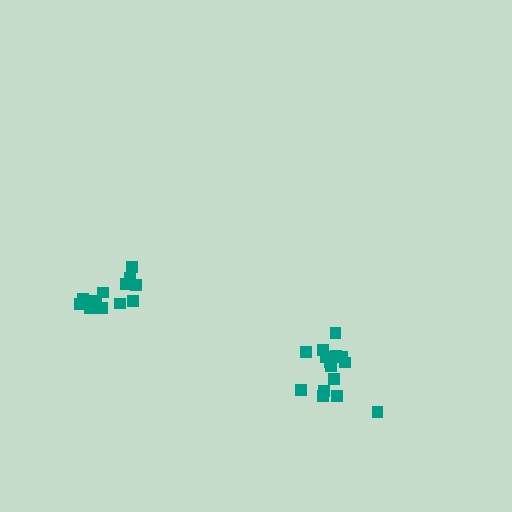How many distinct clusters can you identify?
There are 2 distinct clusters.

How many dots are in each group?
Group 1: 15 dots, Group 2: 13 dots (28 total).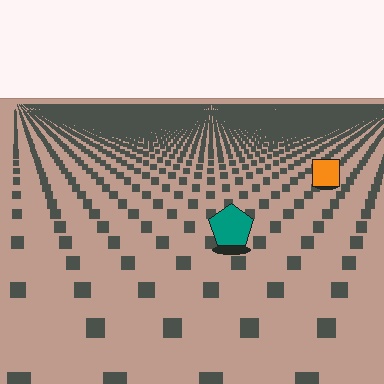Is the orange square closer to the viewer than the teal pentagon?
No. The teal pentagon is closer — you can tell from the texture gradient: the ground texture is coarser near it.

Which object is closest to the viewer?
The teal pentagon is closest. The texture marks near it are larger and more spread out.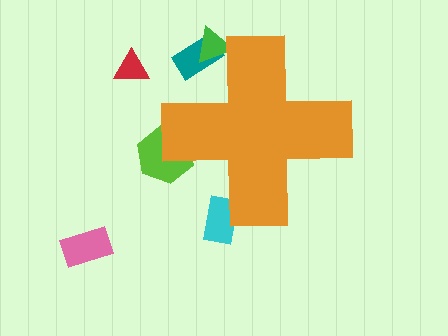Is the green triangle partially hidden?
Yes, the green triangle is partially hidden behind the orange cross.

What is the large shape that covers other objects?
An orange cross.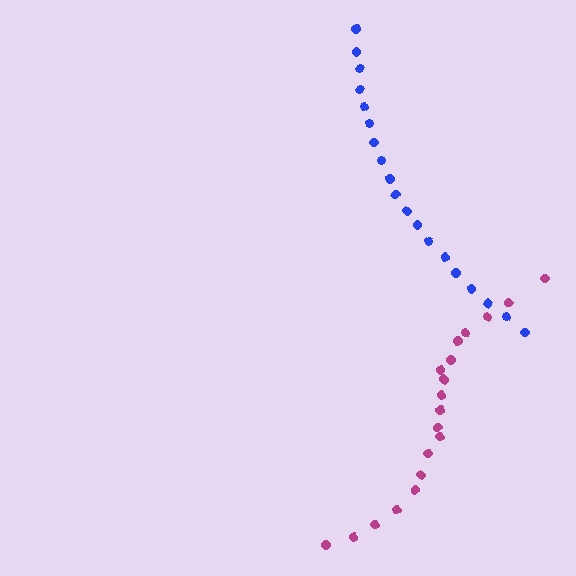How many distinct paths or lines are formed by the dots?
There are 2 distinct paths.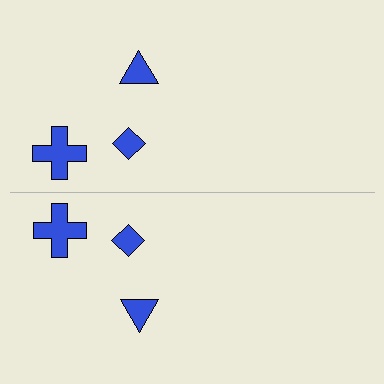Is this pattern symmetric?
Yes, this pattern has bilateral (reflection) symmetry.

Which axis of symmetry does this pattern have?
The pattern has a horizontal axis of symmetry running through the center of the image.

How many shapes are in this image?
There are 6 shapes in this image.